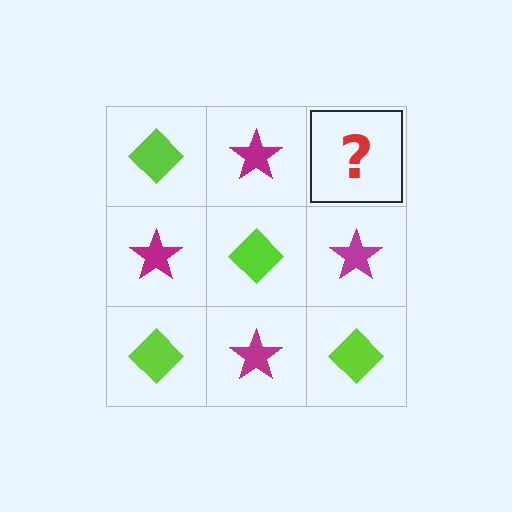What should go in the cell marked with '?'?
The missing cell should contain a lime diamond.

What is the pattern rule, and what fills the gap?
The rule is that it alternates lime diamond and magenta star in a checkerboard pattern. The gap should be filled with a lime diamond.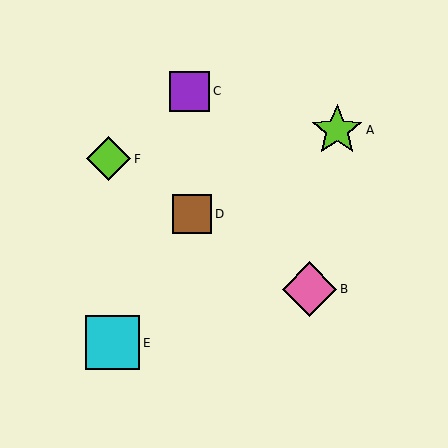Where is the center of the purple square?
The center of the purple square is at (190, 91).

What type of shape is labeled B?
Shape B is a pink diamond.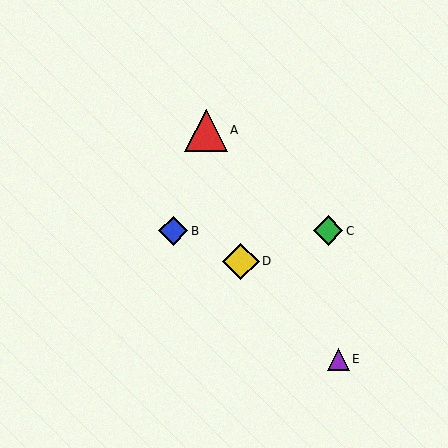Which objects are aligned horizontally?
Objects B, C are aligned horizontally.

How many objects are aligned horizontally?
2 objects (B, C) are aligned horizontally.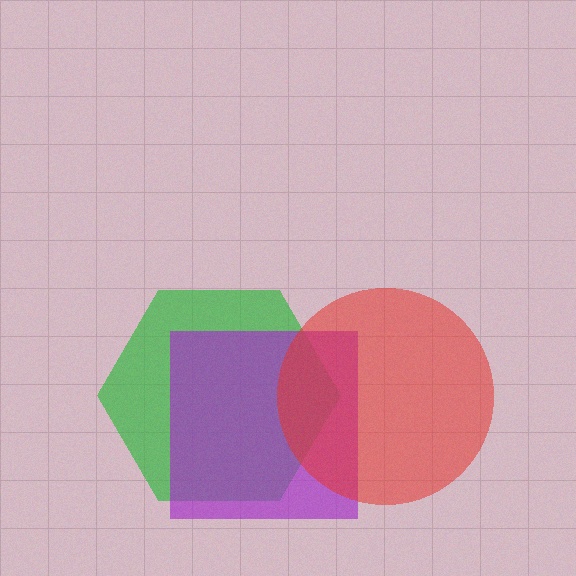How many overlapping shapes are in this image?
There are 3 overlapping shapes in the image.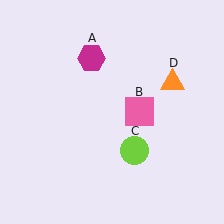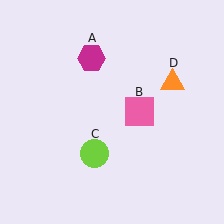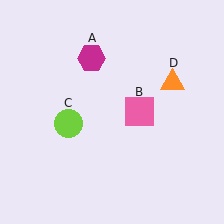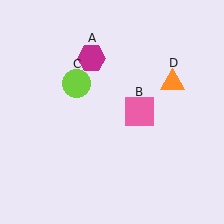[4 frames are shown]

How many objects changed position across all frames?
1 object changed position: lime circle (object C).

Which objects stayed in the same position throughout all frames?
Magenta hexagon (object A) and pink square (object B) and orange triangle (object D) remained stationary.